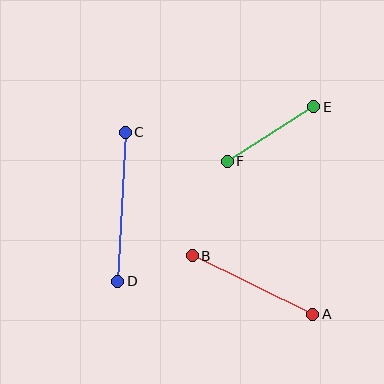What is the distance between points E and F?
The distance is approximately 102 pixels.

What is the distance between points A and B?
The distance is approximately 134 pixels.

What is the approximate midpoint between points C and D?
The midpoint is at approximately (121, 207) pixels.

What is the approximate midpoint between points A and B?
The midpoint is at approximately (252, 285) pixels.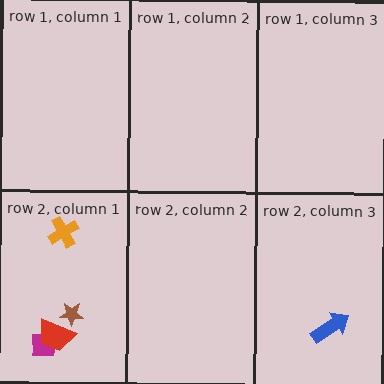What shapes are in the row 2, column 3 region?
The blue arrow.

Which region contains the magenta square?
The row 2, column 1 region.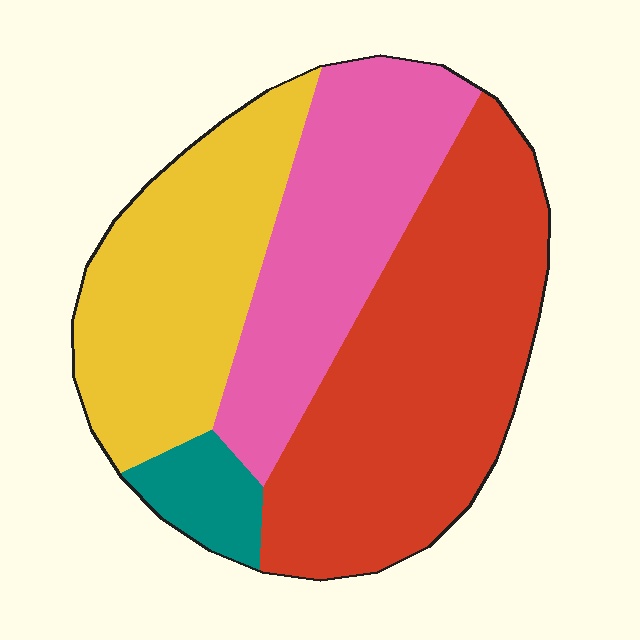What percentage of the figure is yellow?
Yellow covers 27% of the figure.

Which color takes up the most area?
Red, at roughly 40%.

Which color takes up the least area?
Teal, at roughly 5%.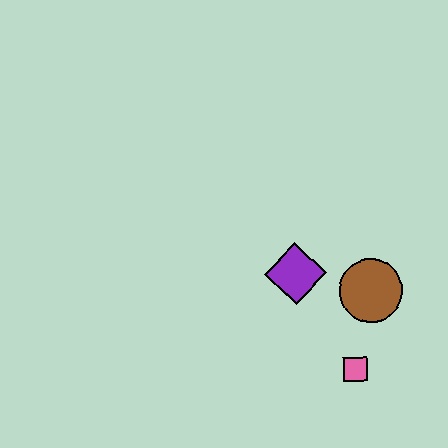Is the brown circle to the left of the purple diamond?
No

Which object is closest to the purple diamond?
The brown circle is closest to the purple diamond.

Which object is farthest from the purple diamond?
The pink square is farthest from the purple diamond.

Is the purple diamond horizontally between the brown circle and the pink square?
No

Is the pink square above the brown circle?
No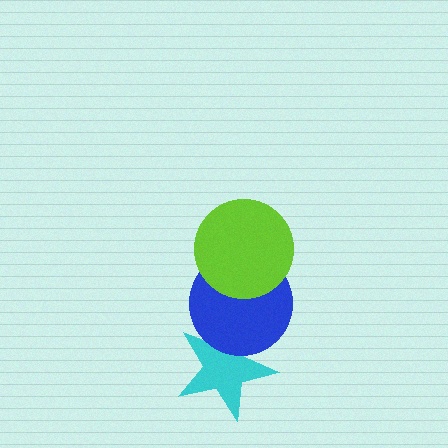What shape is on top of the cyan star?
The blue circle is on top of the cyan star.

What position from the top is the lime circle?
The lime circle is 1st from the top.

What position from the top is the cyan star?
The cyan star is 3rd from the top.